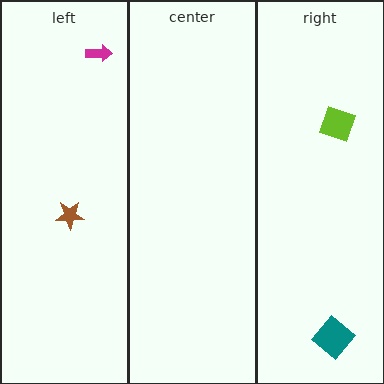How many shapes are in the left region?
2.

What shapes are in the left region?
The brown star, the magenta arrow.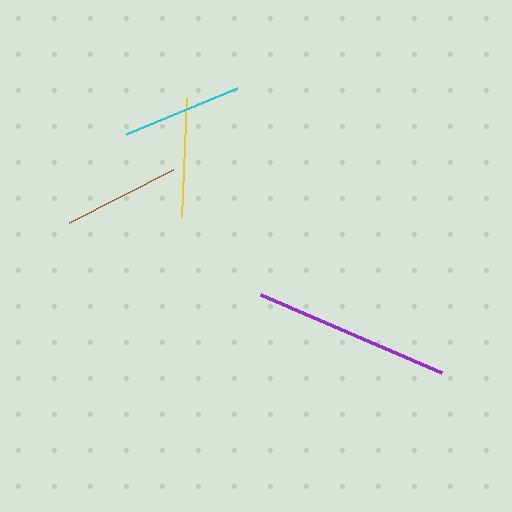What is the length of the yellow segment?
The yellow segment is approximately 119 pixels long.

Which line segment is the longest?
The purple line is the longest at approximately 197 pixels.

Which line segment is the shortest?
The brown line is the shortest at approximately 116 pixels.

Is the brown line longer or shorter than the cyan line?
The cyan line is longer than the brown line.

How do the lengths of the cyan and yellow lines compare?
The cyan and yellow lines are approximately the same length.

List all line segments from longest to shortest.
From longest to shortest: purple, cyan, yellow, brown.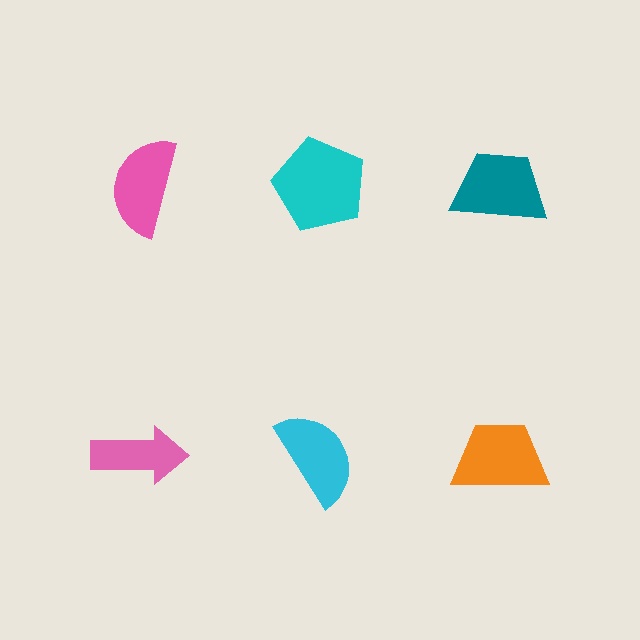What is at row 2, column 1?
A pink arrow.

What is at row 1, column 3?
A teal trapezoid.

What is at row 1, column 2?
A cyan pentagon.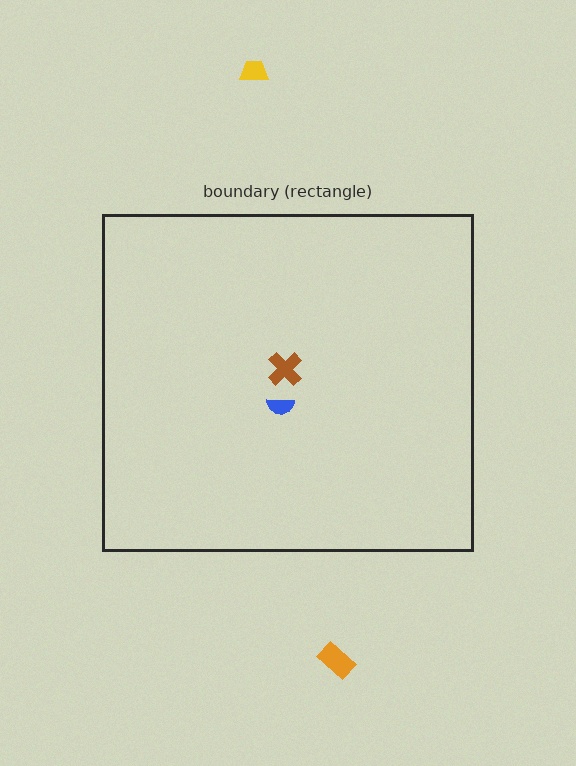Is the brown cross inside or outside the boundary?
Inside.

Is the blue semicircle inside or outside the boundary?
Inside.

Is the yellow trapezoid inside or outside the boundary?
Outside.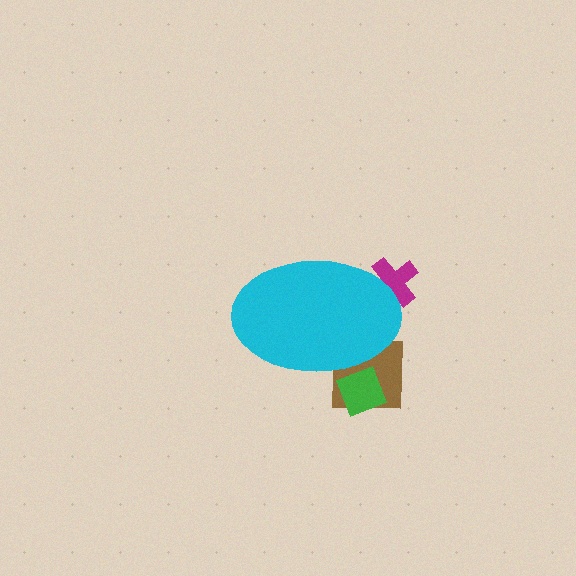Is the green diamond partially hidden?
Yes, the green diamond is partially hidden behind the cyan ellipse.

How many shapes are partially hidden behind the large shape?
3 shapes are partially hidden.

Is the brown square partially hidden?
Yes, the brown square is partially hidden behind the cyan ellipse.